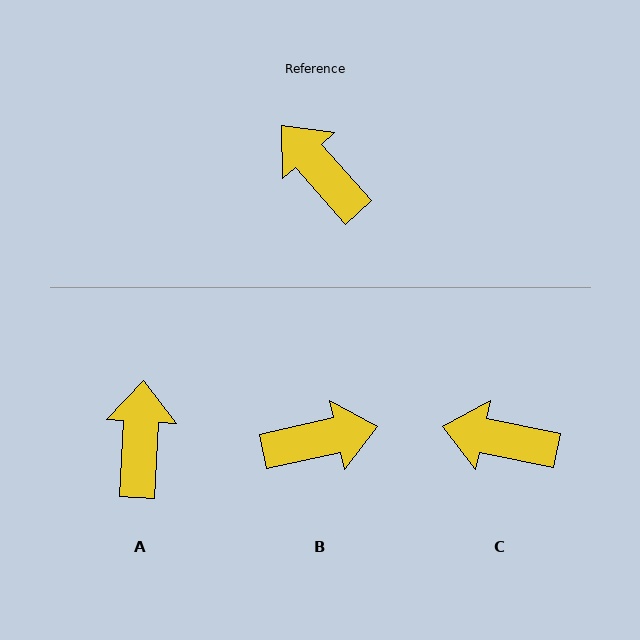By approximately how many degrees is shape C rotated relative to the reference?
Approximately 37 degrees counter-clockwise.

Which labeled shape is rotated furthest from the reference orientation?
B, about 119 degrees away.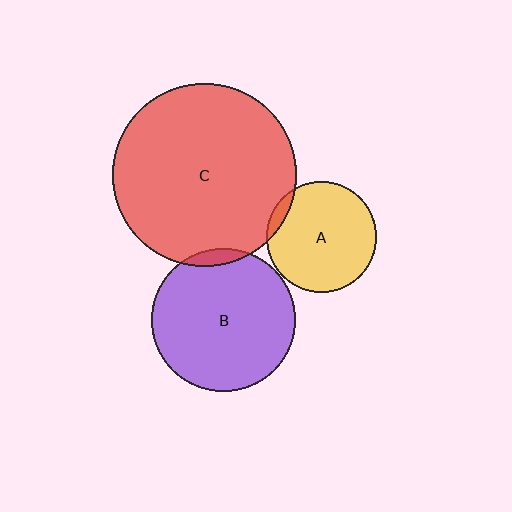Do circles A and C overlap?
Yes.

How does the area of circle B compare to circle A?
Approximately 1.7 times.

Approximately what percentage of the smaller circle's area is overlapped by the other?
Approximately 5%.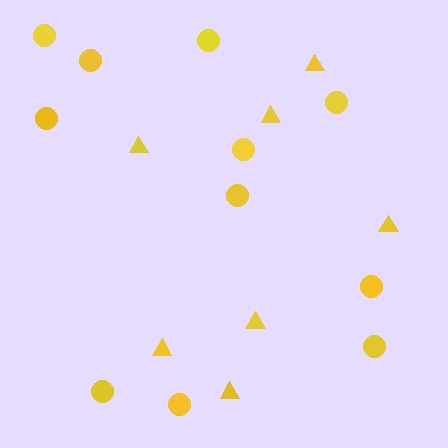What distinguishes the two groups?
There are 2 groups: one group of triangles (7) and one group of circles (11).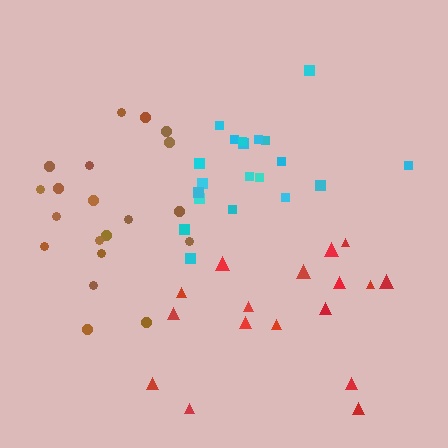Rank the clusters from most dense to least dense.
brown, cyan, red.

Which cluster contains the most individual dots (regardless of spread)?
Cyan (20).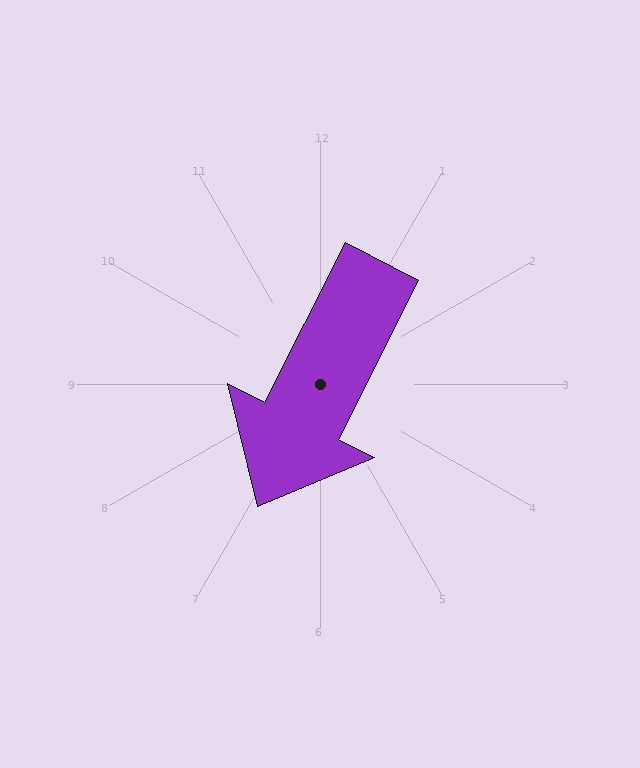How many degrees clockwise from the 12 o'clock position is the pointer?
Approximately 207 degrees.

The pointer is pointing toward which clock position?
Roughly 7 o'clock.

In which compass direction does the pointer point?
Southwest.